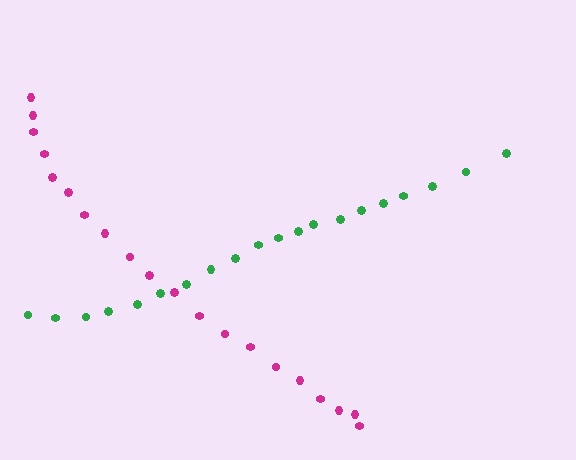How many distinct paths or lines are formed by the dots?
There are 2 distinct paths.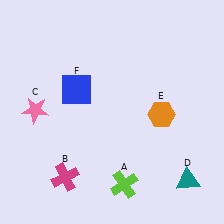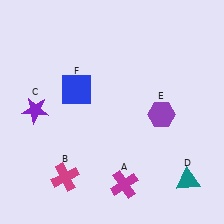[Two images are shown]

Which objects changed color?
A changed from lime to magenta. C changed from pink to purple. E changed from orange to purple.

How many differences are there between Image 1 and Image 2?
There are 3 differences between the two images.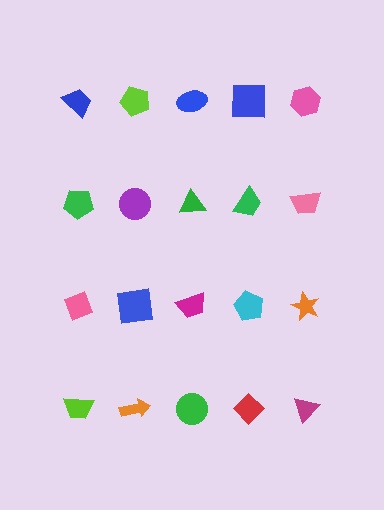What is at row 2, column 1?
A green pentagon.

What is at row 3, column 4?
A cyan pentagon.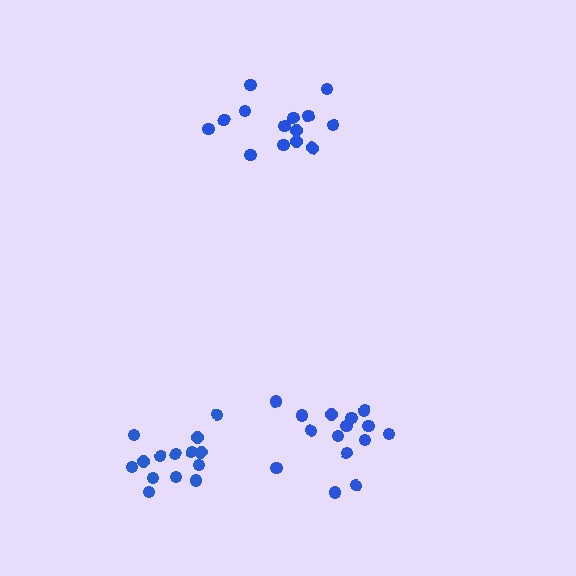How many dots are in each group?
Group 1: 14 dots, Group 2: 15 dots, Group 3: 14 dots (43 total).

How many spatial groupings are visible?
There are 3 spatial groupings.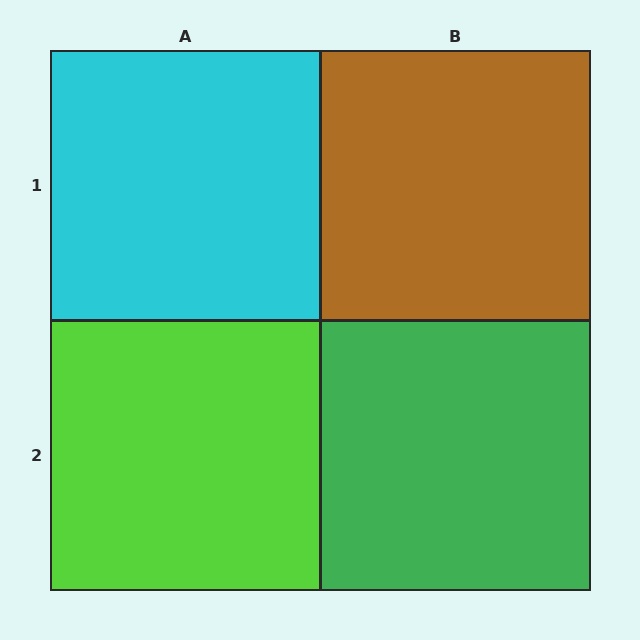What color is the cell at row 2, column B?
Green.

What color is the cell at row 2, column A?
Lime.